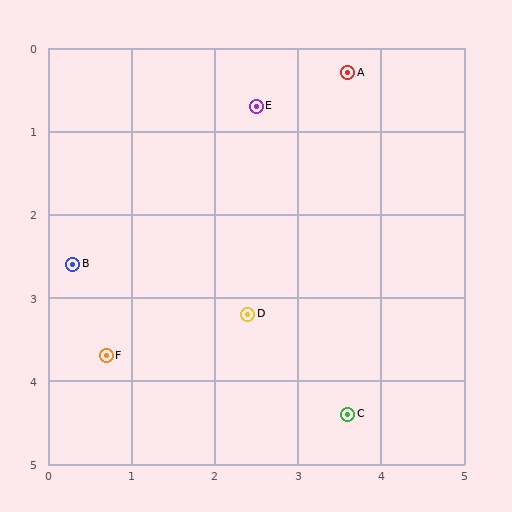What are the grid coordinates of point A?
Point A is at approximately (3.6, 0.3).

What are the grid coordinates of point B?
Point B is at approximately (0.3, 2.6).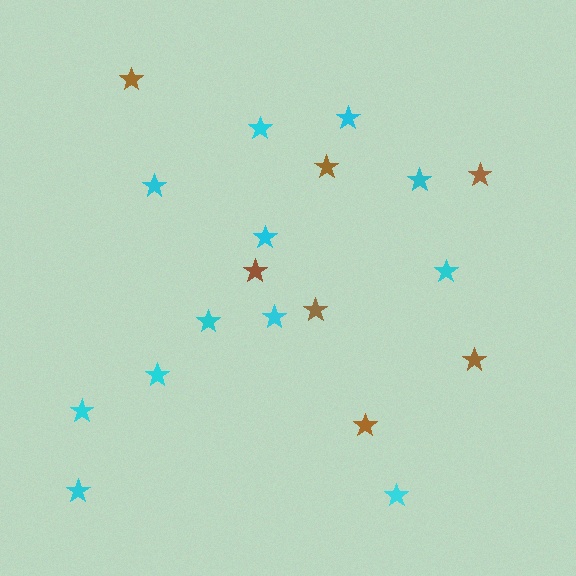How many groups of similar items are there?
There are 2 groups: one group of cyan stars (12) and one group of brown stars (7).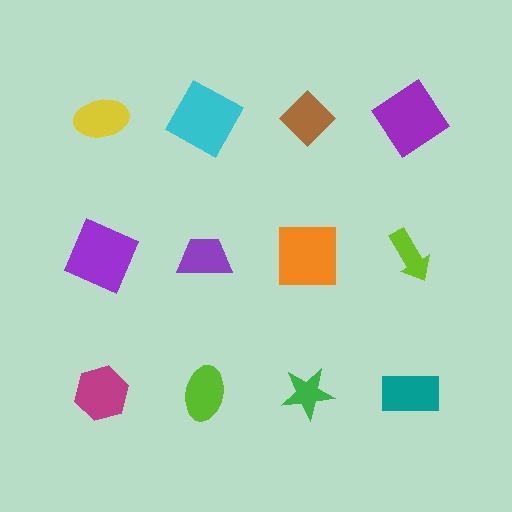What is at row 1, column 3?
A brown diamond.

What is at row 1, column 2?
A cyan square.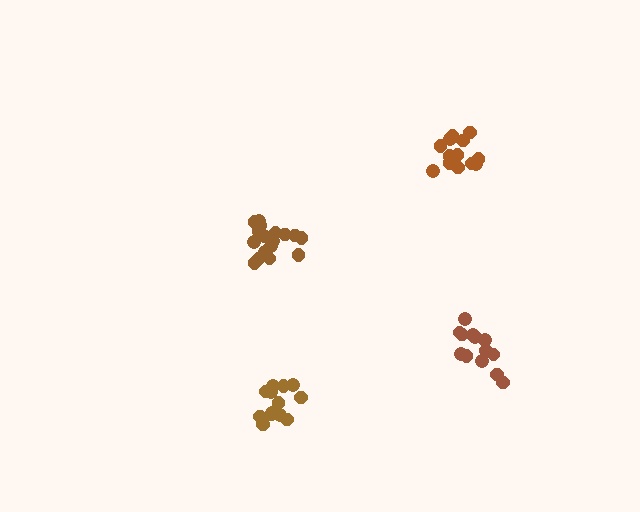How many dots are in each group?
Group 1: 13 dots, Group 2: 14 dots, Group 3: 17 dots, Group 4: 14 dots (58 total).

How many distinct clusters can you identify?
There are 4 distinct clusters.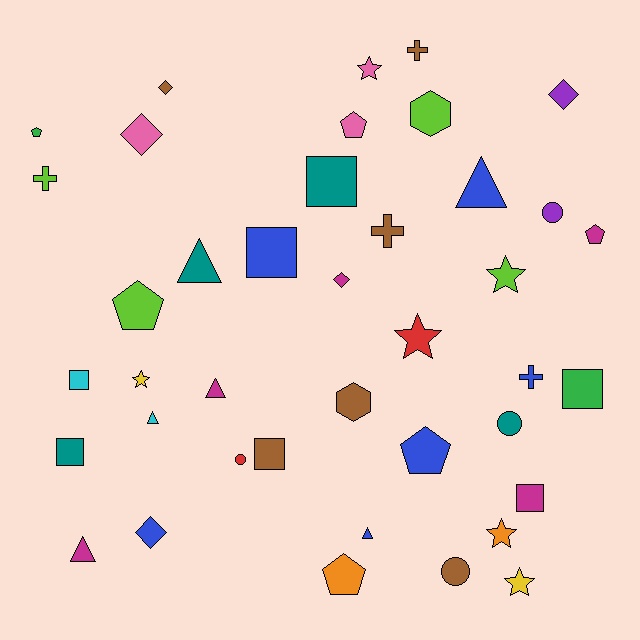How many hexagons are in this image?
There are 2 hexagons.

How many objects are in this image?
There are 40 objects.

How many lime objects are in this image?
There are 4 lime objects.